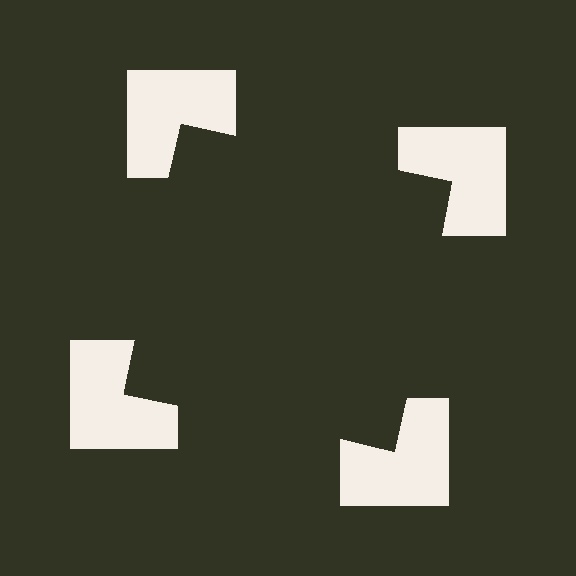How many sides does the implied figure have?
4 sides.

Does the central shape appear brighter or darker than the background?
It typically appears slightly darker than the background, even though no actual brightness change is drawn.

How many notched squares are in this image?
There are 4 — one at each vertex of the illusory square.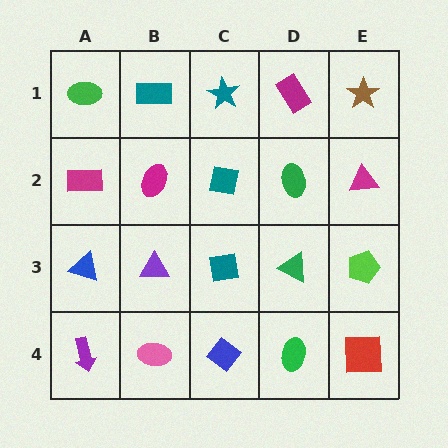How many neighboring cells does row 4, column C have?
3.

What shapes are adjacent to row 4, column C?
A teal square (row 3, column C), a pink ellipse (row 4, column B), a green ellipse (row 4, column D).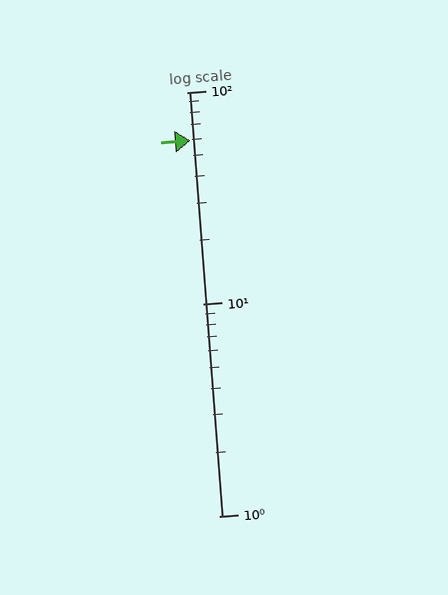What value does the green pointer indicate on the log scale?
The pointer indicates approximately 59.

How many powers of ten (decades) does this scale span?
The scale spans 2 decades, from 1 to 100.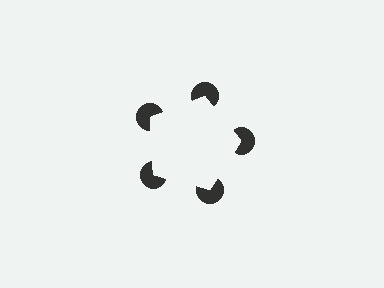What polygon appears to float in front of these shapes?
An illusory pentagon — its edges are inferred from the aligned wedge cuts in the pac-man discs, not physically drawn.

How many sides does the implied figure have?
5 sides.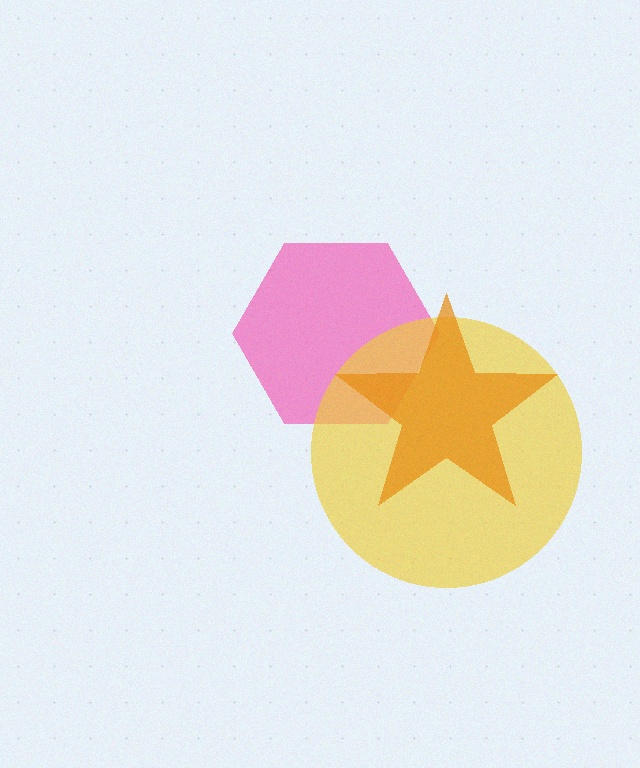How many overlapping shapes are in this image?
There are 3 overlapping shapes in the image.